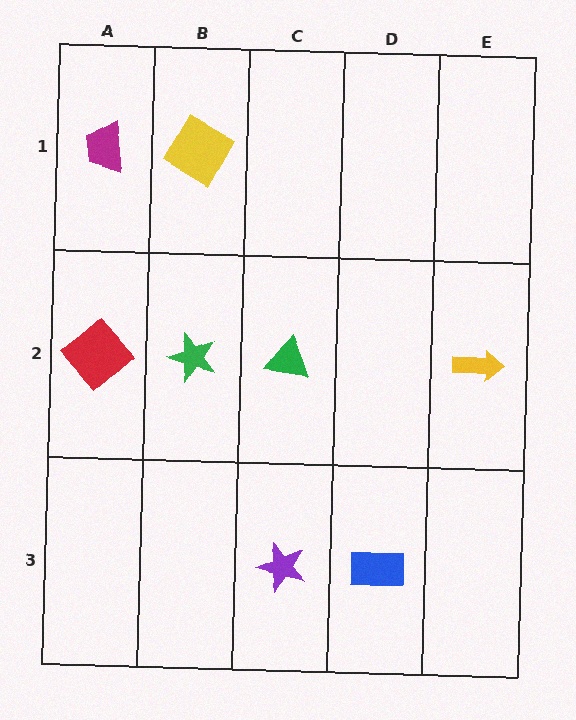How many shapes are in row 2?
4 shapes.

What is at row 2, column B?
A green star.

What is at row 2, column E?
A yellow arrow.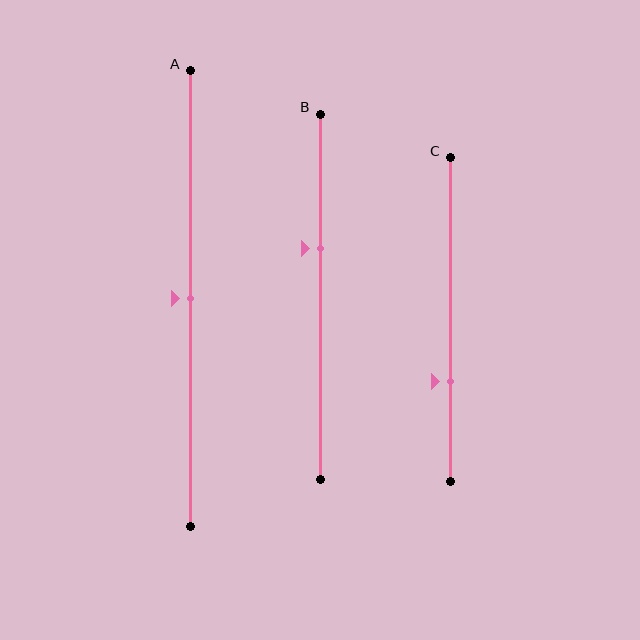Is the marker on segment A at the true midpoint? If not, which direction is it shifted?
Yes, the marker on segment A is at the true midpoint.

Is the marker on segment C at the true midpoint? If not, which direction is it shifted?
No, the marker on segment C is shifted downward by about 19% of the segment length.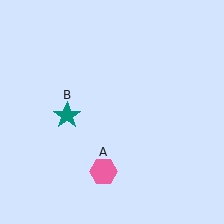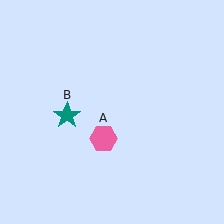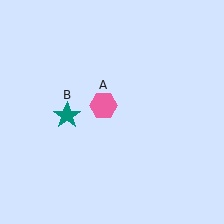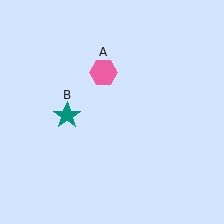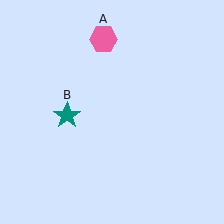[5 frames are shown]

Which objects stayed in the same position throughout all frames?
Teal star (object B) remained stationary.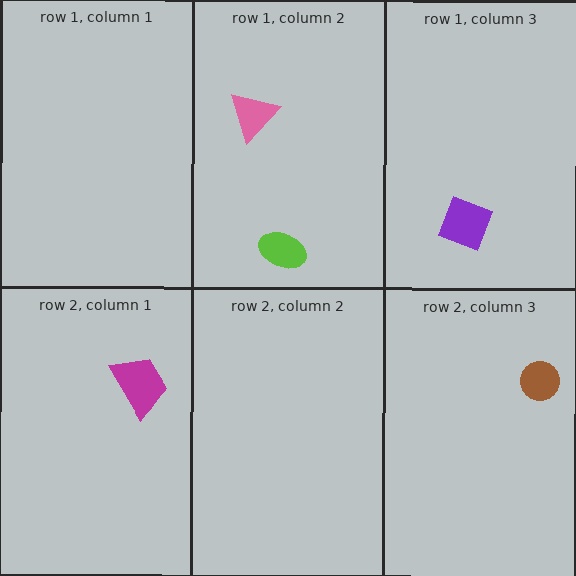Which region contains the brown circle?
The row 2, column 3 region.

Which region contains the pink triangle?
The row 1, column 2 region.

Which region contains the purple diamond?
The row 1, column 3 region.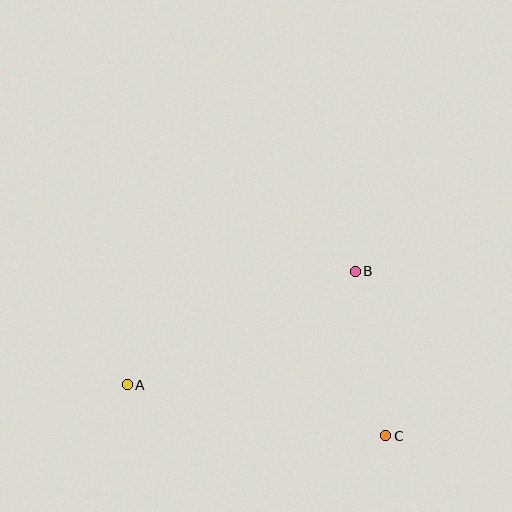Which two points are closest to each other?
Points B and C are closest to each other.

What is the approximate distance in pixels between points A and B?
The distance between A and B is approximately 255 pixels.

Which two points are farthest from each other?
Points A and C are farthest from each other.